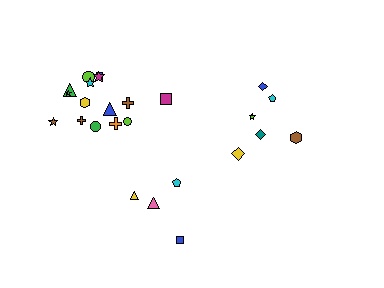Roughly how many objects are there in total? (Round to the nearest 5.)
Roughly 25 objects in total.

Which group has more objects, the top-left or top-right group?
The top-left group.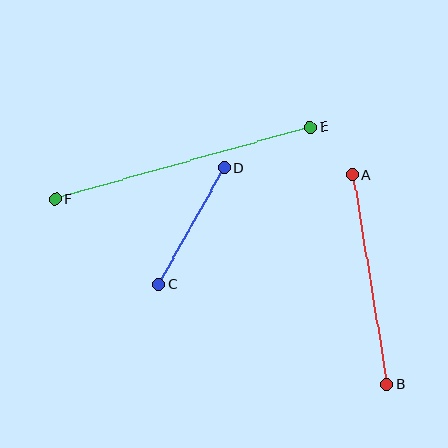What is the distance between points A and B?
The distance is approximately 213 pixels.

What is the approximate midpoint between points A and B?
The midpoint is at approximately (370, 280) pixels.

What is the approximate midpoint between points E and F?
The midpoint is at approximately (183, 163) pixels.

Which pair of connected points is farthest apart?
Points E and F are farthest apart.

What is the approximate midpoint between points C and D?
The midpoint is at approximately (192, 226) pixels.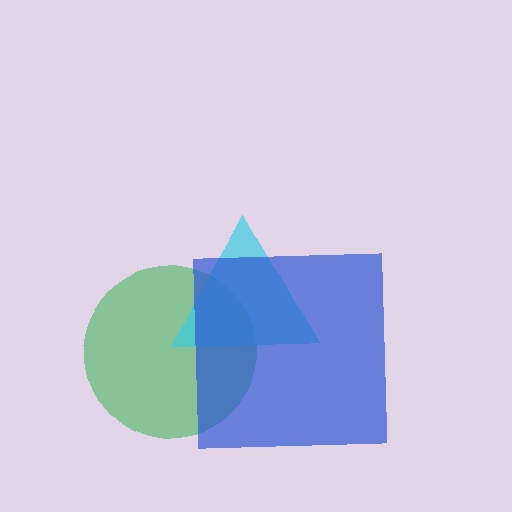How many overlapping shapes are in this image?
There are 3 overlapping shapes in the image.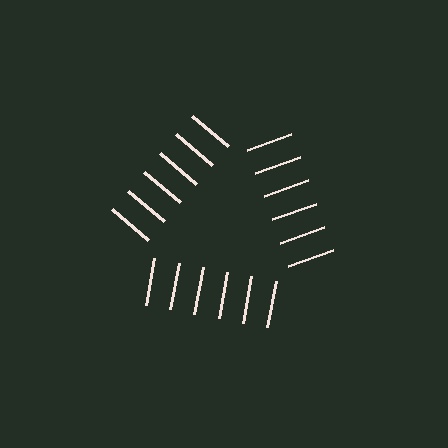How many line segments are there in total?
18 — 6 along each of the 3 edges.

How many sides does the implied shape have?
3 sides — the line-ends trace a triangle.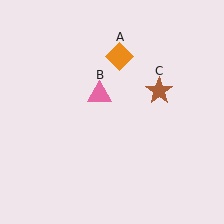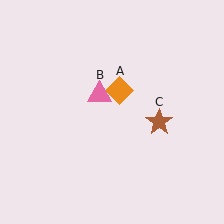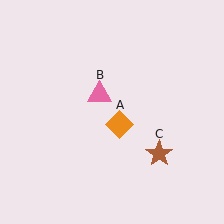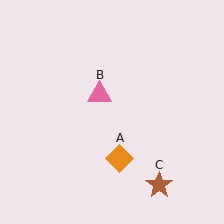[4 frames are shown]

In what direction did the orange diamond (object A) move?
The orange diamond (object A) moved down.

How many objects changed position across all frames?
2 objects changed position: orange diamond (object A), brown star (object C).